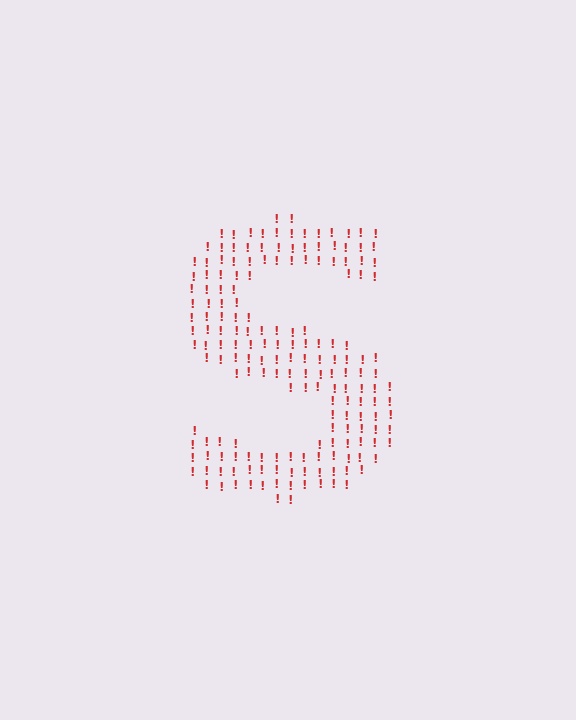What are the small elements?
The small elements are exclamation marks.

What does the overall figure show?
The overall figure shows the letter S.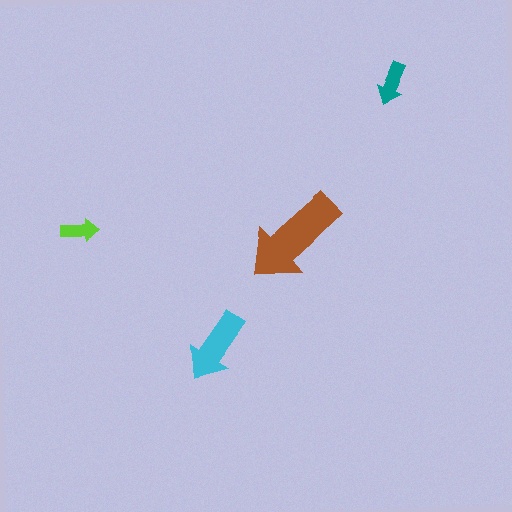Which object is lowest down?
The cyan arrow is bottommost.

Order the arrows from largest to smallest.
the brown one, the cyan one, the teal one, the lime one.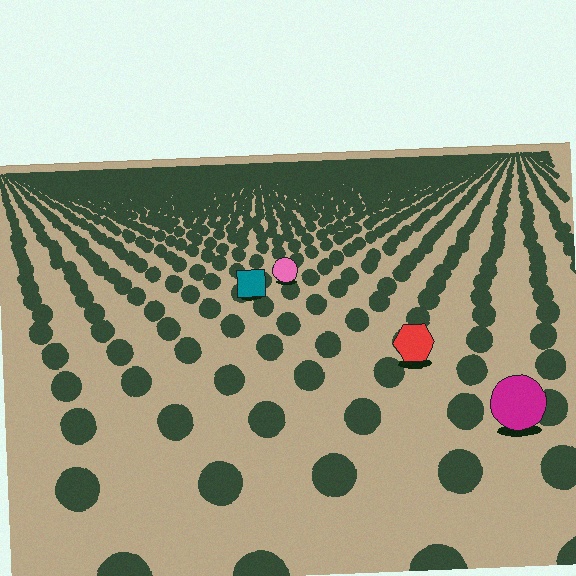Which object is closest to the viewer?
The magenta circle is closest. The texture marks near it are larger and more spread out.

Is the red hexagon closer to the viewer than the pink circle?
Yes. The red hexagon is closer — you can tell from the texture gradient: the ground texture is coarser near it.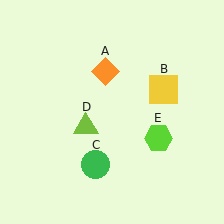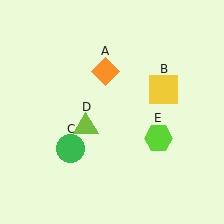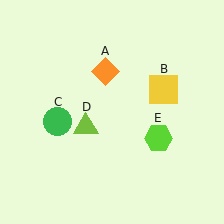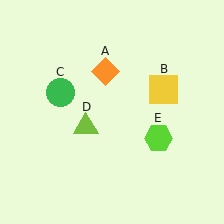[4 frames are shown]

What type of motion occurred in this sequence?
The green circle (object C) rotated clockwise around the center of the scene.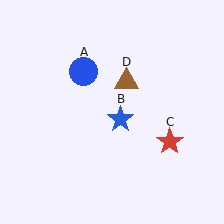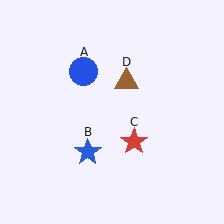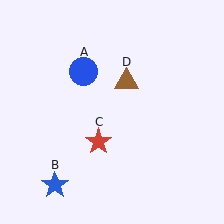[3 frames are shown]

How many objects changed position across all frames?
2 objects changed position: blue star (object B), red star (object C).